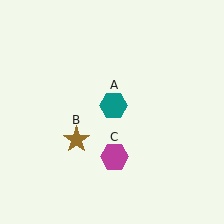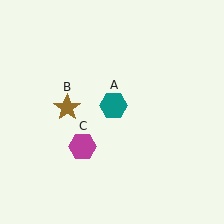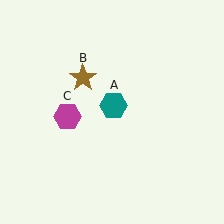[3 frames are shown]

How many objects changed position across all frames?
2 objects changed position: brown star (object B), magenta hexagon (object C).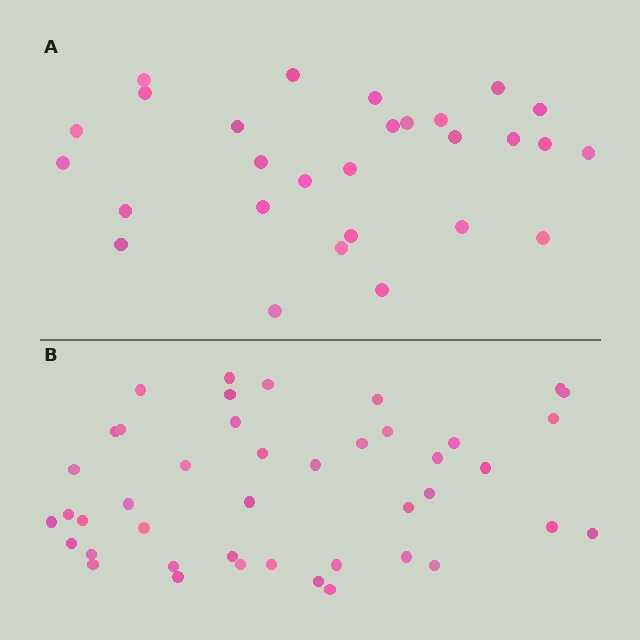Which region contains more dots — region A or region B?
Region B (the bottom region) has more dots.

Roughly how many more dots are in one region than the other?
Region B has approximately 15 more dots than region A.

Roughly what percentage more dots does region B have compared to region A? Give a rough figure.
About 55% more.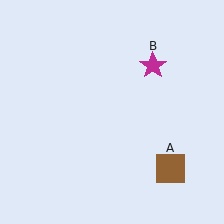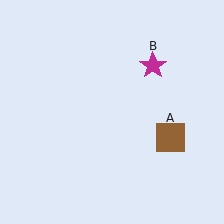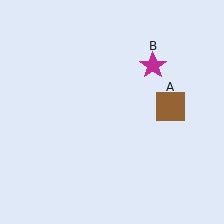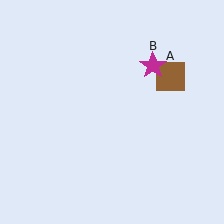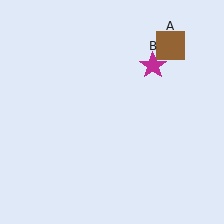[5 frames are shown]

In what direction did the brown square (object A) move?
The brown square (object A) moved up.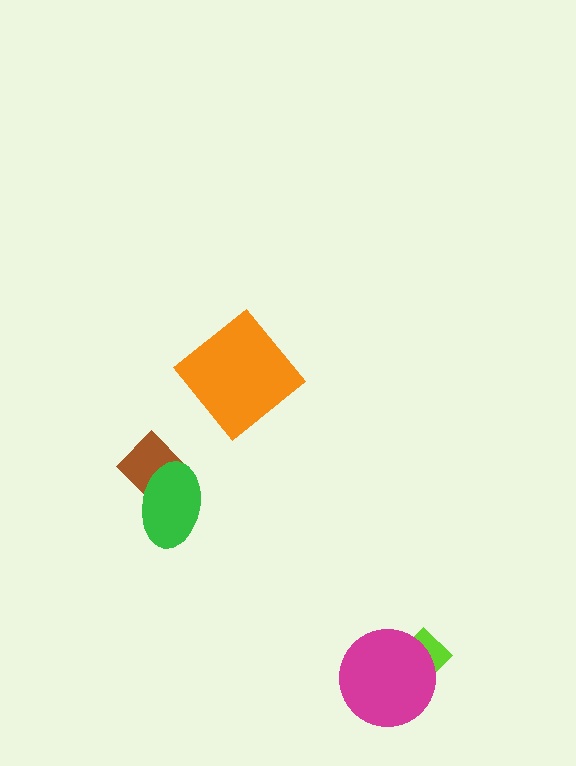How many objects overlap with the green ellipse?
1 object overlaps with the green ellipse.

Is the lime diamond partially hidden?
Yes, it is partially covered by another shape.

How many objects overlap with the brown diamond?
1 object overlaps with the brown diamond.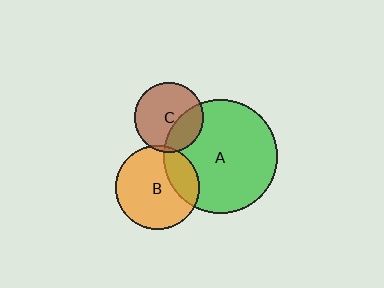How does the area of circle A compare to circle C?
Approximately 2.7 times.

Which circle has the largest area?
Circle A (green).